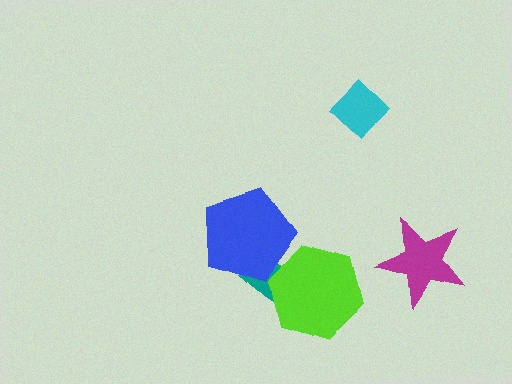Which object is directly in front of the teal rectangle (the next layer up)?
The blue pentagon is directly in front of the teal rectangle.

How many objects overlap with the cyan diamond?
0 objects overlap with the cyan diamond.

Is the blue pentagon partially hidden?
No, no other shape covers it.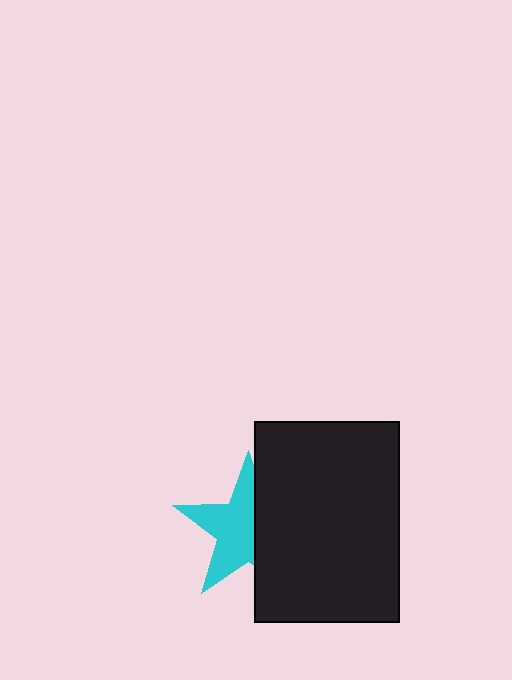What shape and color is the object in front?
The object in front is a black rectangle.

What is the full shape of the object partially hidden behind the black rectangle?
The partially hidden object is a cyan star.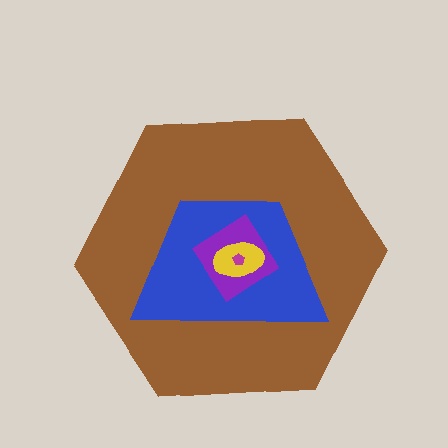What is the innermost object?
The magenta pentagon.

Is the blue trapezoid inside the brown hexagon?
Yes.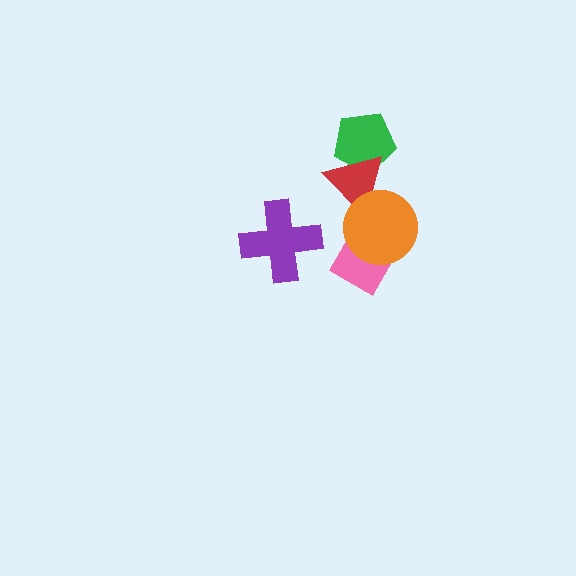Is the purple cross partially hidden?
No, no other shape covers it.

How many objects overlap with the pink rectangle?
2 objects overlap with the pink rectangle.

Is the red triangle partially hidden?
Yes, it is partially covered by another shape.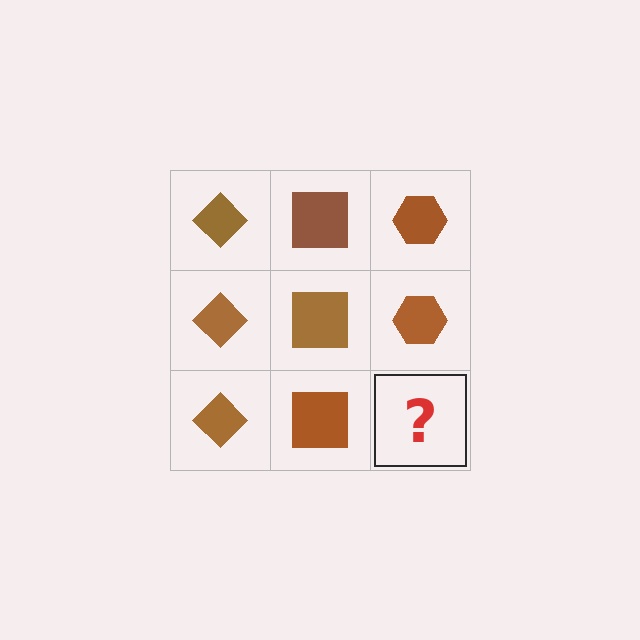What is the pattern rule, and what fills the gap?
The rule is that each column has a consistent shape. The gap should be filled with a brown hexagon.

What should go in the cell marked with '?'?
The missing cell should contain a brown hexagon.